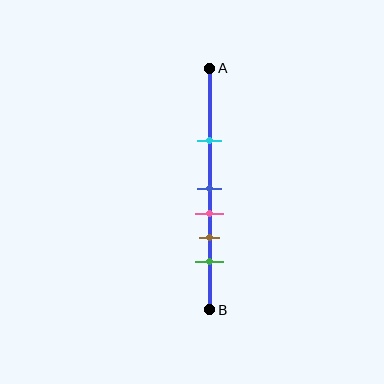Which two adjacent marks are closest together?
The blue and pink marks are the closest adjacent pair.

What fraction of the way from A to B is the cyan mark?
The cyan mark is approximately 30% (0.3) of the way from A to B.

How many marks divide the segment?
There are 5 marks dividing the segment.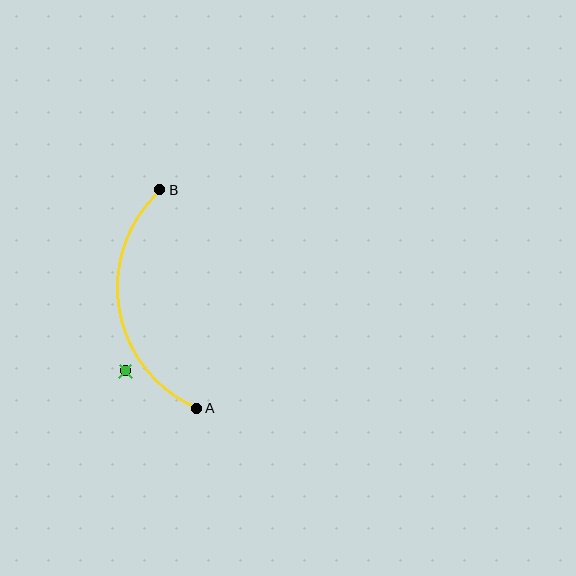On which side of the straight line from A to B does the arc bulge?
The arc bulges to the left of the straight line connecting A and B.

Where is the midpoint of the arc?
The arc midpoint is the point on the curve farthest from the straight line joining A and B. It sits to the left of that line.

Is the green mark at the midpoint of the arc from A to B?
No — the green mark does not lie on the arc at all. It sits slightly outside the curve.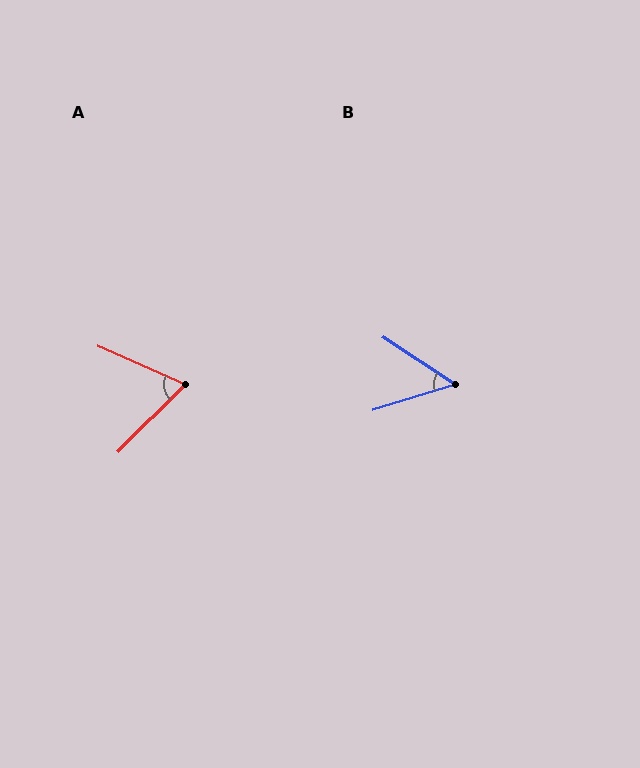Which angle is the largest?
A, at approximately 69 degrees.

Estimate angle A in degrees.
Approximately 69 degrees.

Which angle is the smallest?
B, at approximately 50 degrees.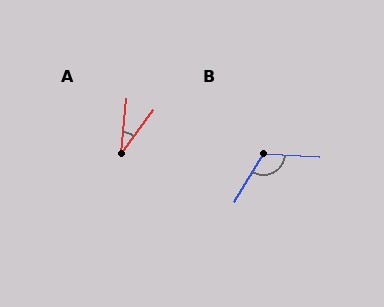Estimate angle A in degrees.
Approximately 31 degrees.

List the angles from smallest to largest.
A (31°), B (117°).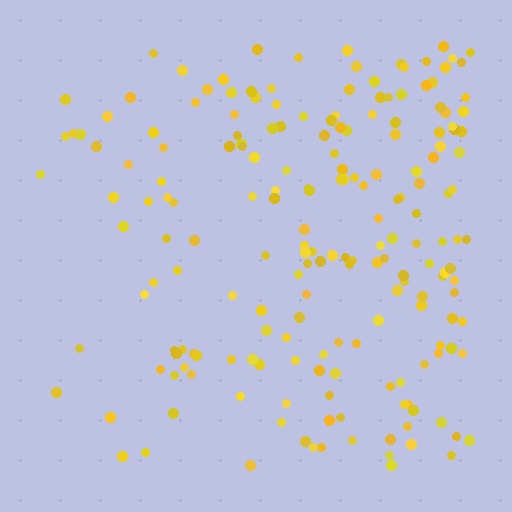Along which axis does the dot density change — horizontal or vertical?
Horizontal.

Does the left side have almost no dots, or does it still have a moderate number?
Still a moderate number, just noticeably fewer than the right.